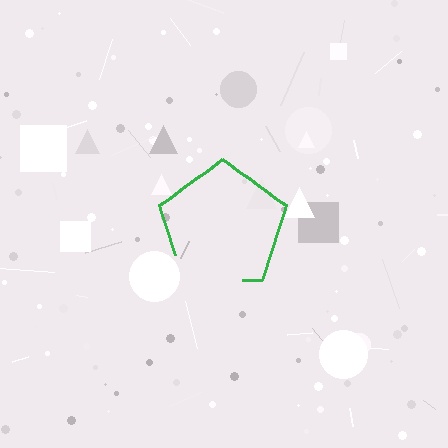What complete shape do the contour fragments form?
The contour fragments form a pentagon.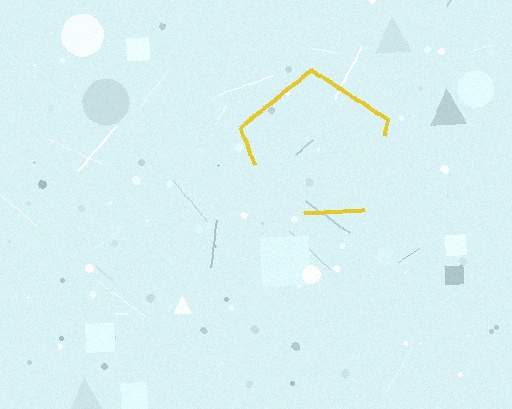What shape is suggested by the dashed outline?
The dashed outline suggests a pentagon.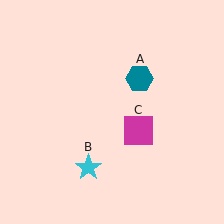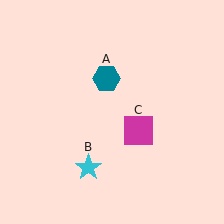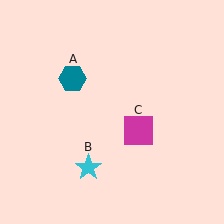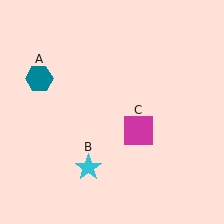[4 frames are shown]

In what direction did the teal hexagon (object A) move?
The teal hexagon (object A) moved left.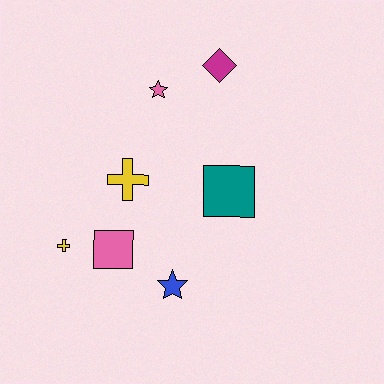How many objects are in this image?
There are 7 objects.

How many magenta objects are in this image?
There is 1 magenta object.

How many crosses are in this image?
There are 2 crosses.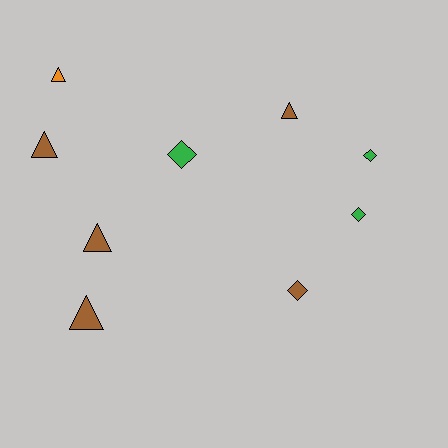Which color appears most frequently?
Brown, with 5 objects.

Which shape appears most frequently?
Triangle, with 5 objects.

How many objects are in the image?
There are 9 objects.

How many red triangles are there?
There are no red triangles.